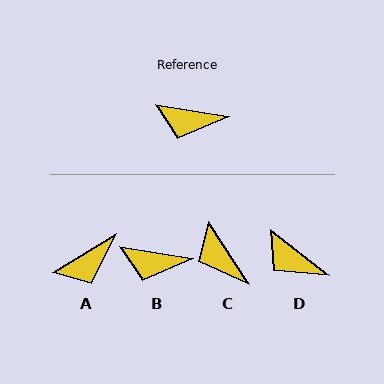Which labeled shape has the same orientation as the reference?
B.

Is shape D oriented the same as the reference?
No, it is off by about 29 degrees.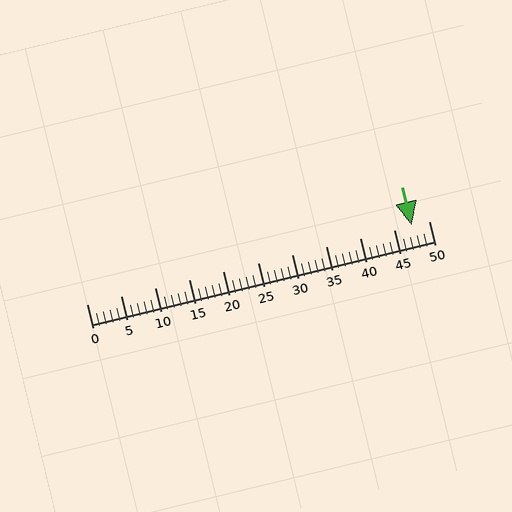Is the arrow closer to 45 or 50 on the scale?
The arrow is closer to 50.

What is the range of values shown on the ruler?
The ruler shows values from 0 to 50.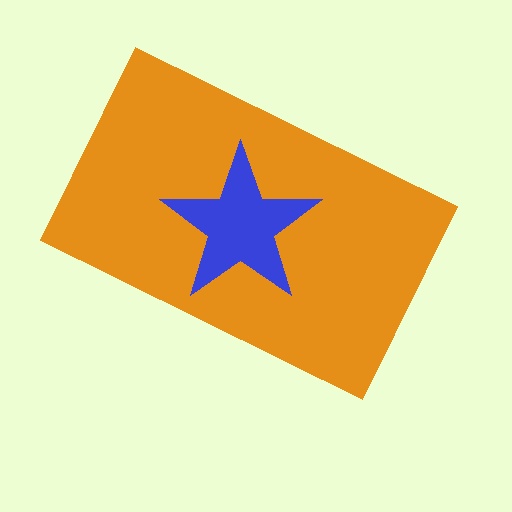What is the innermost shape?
The blue star.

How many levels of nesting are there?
2.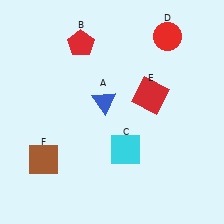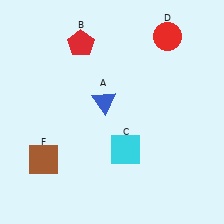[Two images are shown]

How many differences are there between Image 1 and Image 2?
There is 1 difference between the two images.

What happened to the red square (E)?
The red square (E) was removed in Image 2. It was in the top-right area of Image 1.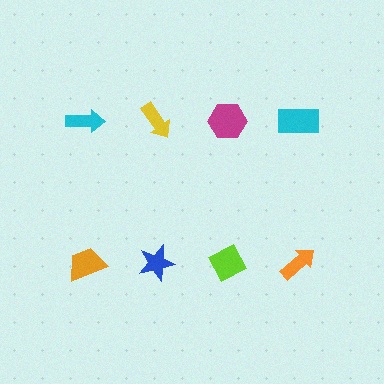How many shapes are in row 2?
4 shapes.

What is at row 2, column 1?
An orange trapezoid.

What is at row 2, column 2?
A blue star.